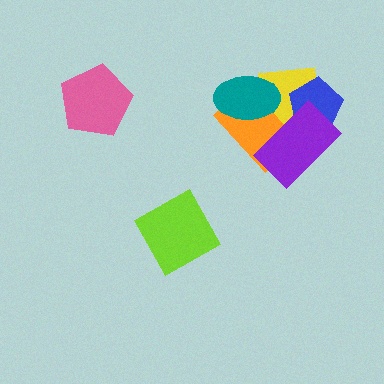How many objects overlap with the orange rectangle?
3 objects overlap with the orange rectangle.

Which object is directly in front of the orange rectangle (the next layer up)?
The teal ellipse is directly in front of the orange rectangle.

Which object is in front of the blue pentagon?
The purple rectangle is in front of the blue pentagon.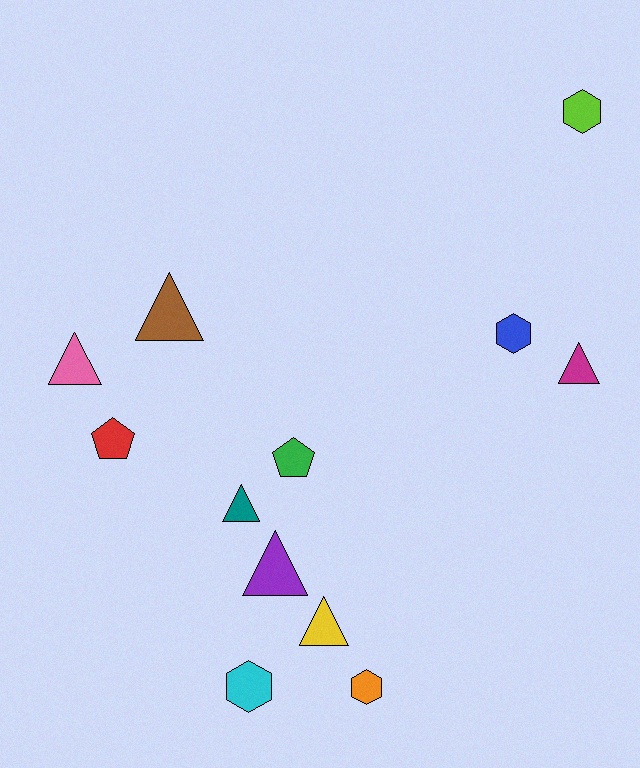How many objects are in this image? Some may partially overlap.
There are 12 objects.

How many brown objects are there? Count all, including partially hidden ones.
There is 1 brown object.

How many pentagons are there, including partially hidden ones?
There are 2 pentagons.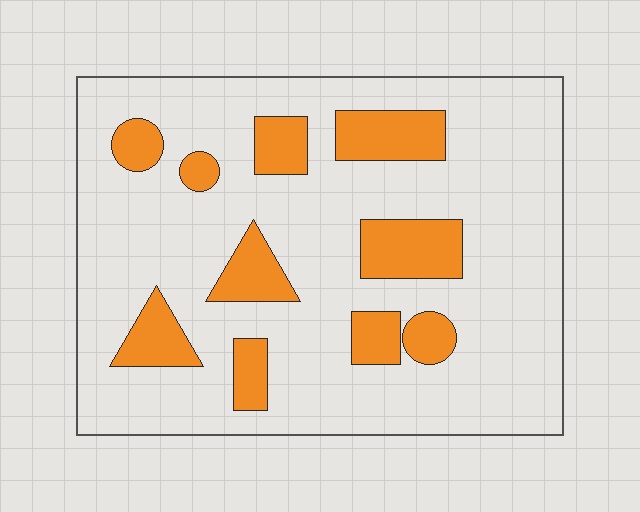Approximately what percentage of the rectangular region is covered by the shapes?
Approximately 20%.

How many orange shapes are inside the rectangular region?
10.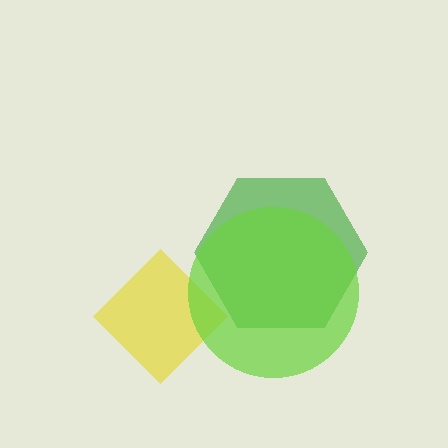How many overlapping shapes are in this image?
There are 3 overlapping shapes in the image.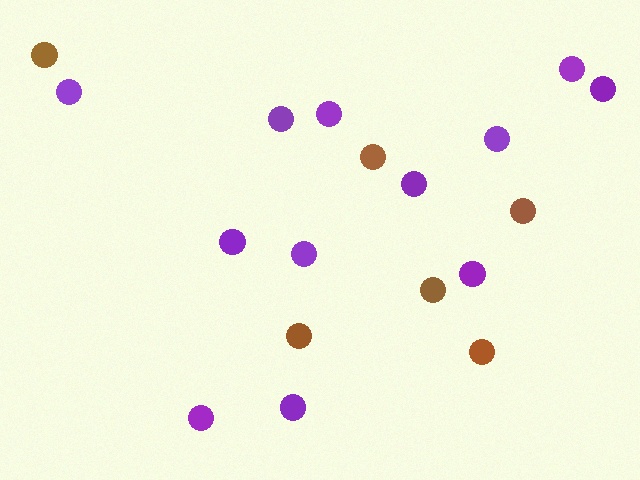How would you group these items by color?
There are 2 groups: one group of purple circles (12) and one group of brown circles (6).